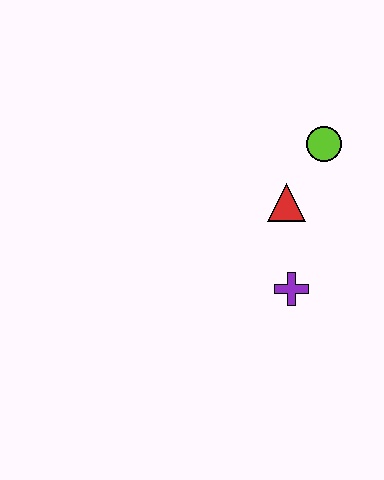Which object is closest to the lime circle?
The red triangle is closest to the lime circle.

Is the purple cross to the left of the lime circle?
Yes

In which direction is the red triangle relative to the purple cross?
The red triangle is above the purple cross.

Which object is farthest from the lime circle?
The purple cross is farthest from the lime circle.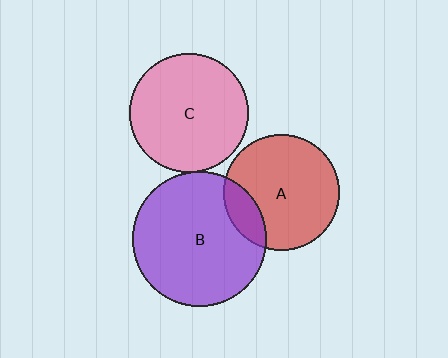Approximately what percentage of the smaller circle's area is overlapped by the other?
Approximately 15%.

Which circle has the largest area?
Circle B (purple).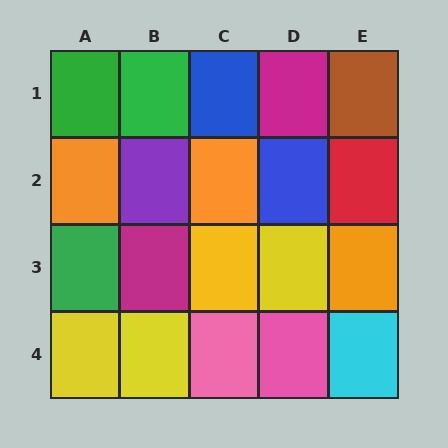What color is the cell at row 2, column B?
Purple.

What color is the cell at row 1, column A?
Green.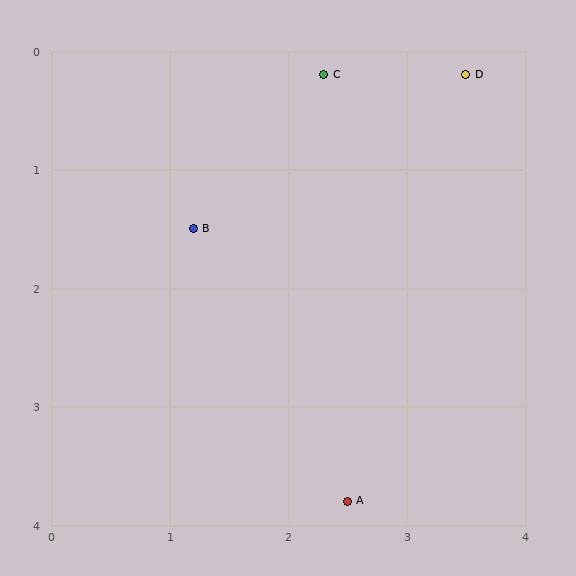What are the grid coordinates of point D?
Point D is at approximately (3.5, 0.2).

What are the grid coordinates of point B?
Point B is at approximately (1.2, 1.5).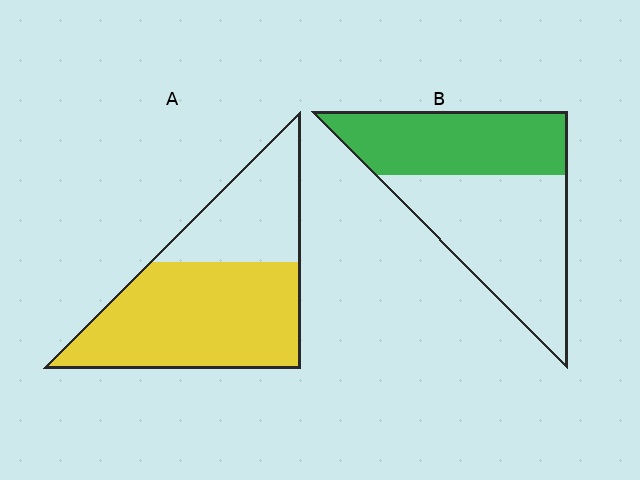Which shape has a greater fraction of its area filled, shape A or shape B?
Shape A.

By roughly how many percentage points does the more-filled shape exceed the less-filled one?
By roughly 20 percentage points (A over B).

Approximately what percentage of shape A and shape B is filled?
A is approximately 65% and B is approximately 45%.